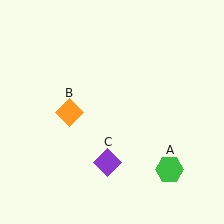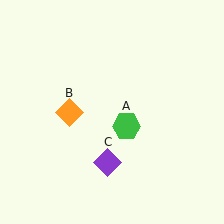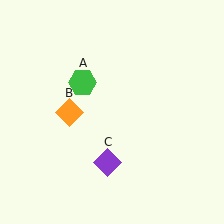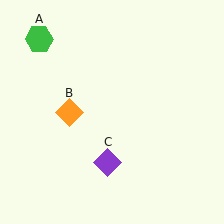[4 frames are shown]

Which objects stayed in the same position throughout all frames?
Orange diamond (object B) and purple diamond (object C) remained stationary.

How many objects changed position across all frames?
1 object changed position: green hexagon (object A).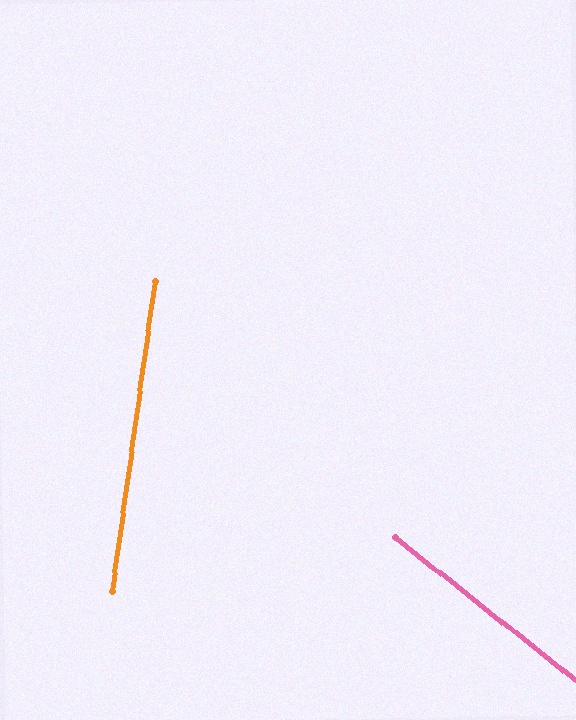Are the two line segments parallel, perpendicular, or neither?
Neither parallel nor perpendicular — they differ by about 60°.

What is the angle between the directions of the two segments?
Approximately 60 degrees.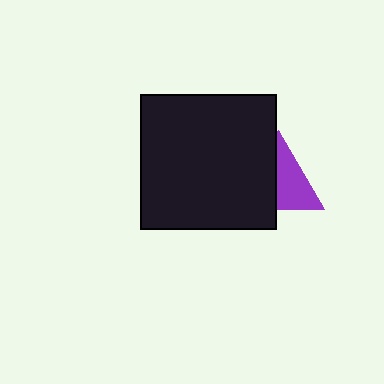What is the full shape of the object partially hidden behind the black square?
The partially hidden object is a purple triangle.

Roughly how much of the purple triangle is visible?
About half of it is visible (roughly 52%).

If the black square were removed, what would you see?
You would see the complete purple triangle.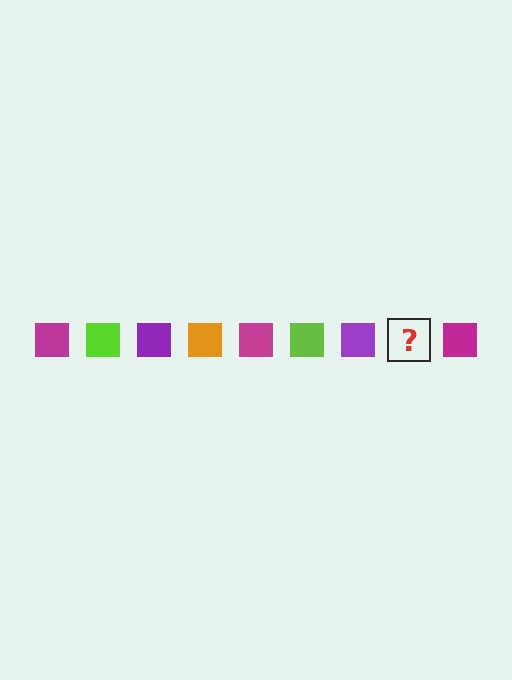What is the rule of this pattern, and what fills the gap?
The rule is that the pattern cycles through magenta, lime, purple, orange squares. The gap should be filled with an orange square.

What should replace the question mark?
The question mark should be replaced with an orange square.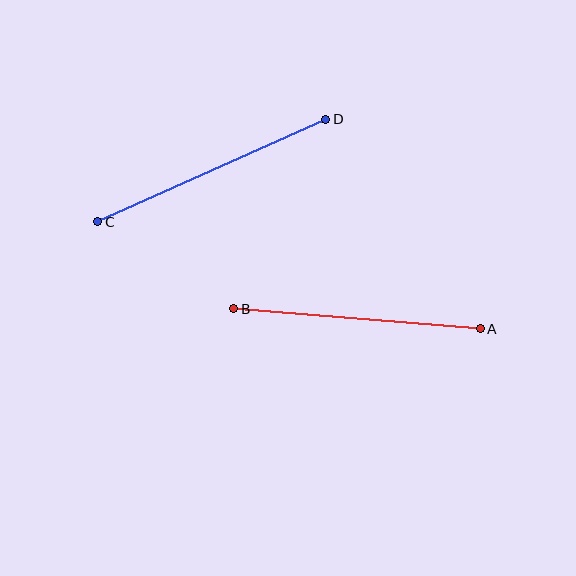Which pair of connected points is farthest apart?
Points C and D are farthest apart.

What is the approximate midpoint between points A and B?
The midpoint is at approximately (357, 319) pixels.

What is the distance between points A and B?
The distance is approximately 247 pixels.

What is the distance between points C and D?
The distance is approximately 250 pixels.